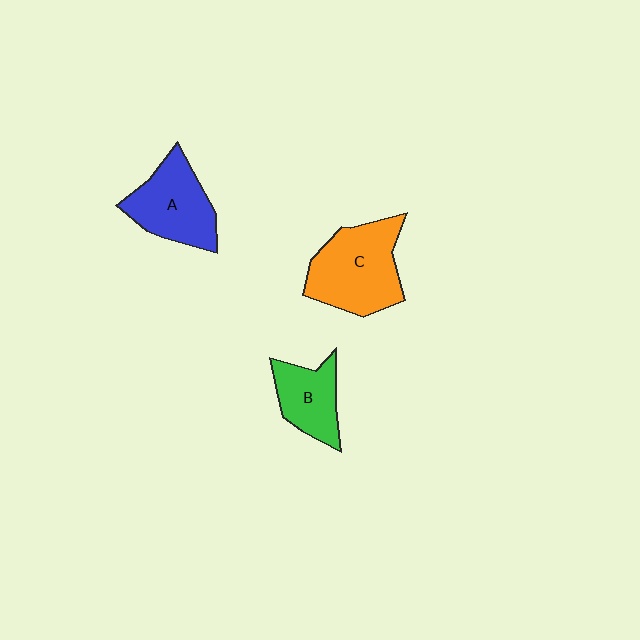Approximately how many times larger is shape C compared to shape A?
Approximately 1.2 times.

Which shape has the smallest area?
Shape B (green).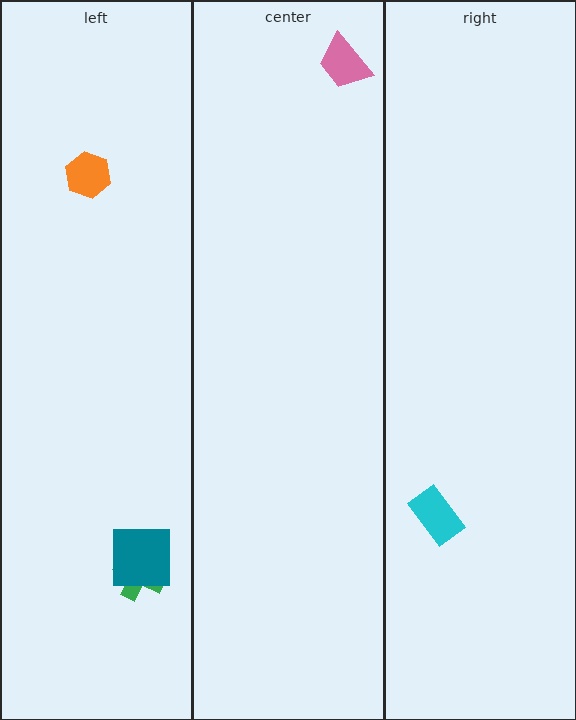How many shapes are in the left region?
3.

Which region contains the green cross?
The left region.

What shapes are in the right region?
The cyan rectangle.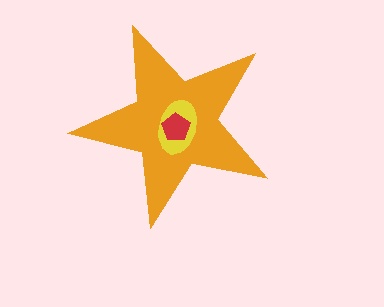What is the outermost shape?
The orange star.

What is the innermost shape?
The red pentagon.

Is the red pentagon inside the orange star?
Yes.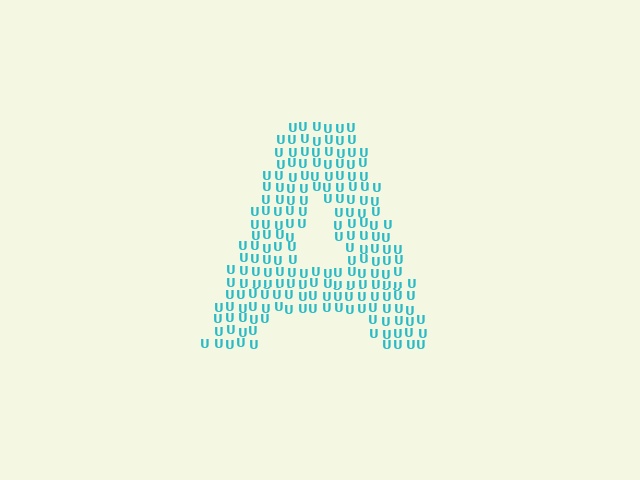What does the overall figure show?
The overall figure shows the letter A.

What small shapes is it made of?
It is made of small letter U's.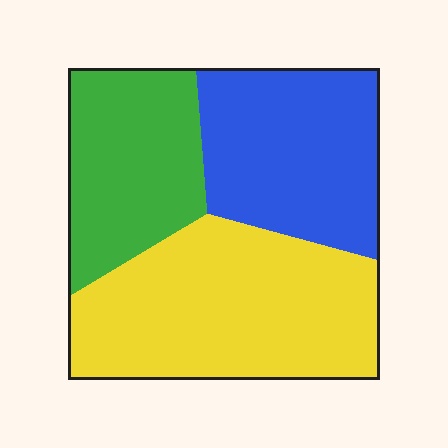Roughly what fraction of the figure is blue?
Blue covers 31% of the figure.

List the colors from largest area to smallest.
From largest to smallest: yellow, blue, green.